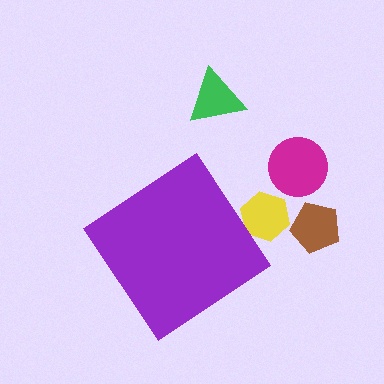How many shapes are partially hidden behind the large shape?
1 shape is partially hidden.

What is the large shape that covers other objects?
A purple diamond.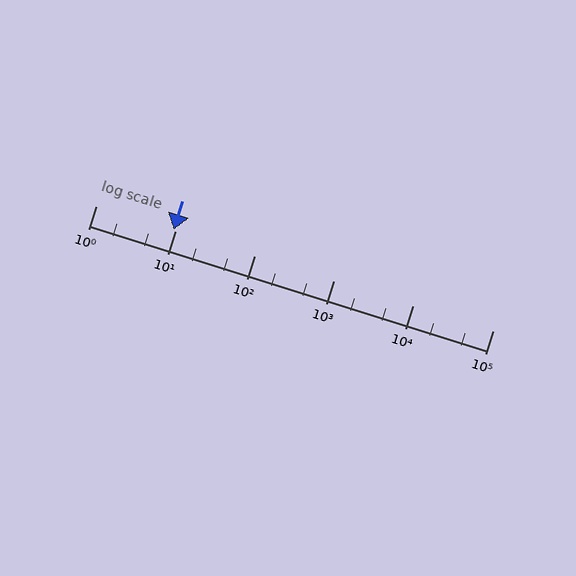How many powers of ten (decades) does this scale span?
The scale spans 5 decades, from 1 to 100000.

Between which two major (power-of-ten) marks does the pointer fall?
The pointer is between 1 and 10.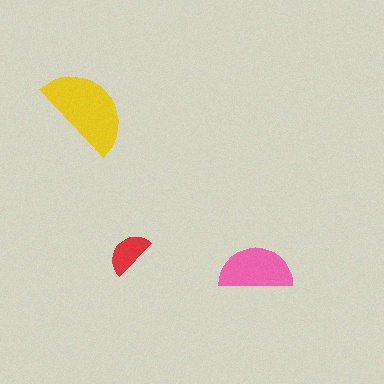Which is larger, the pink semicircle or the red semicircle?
The pink one.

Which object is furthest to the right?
The pink semicircle is rightmost.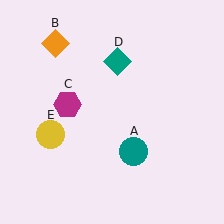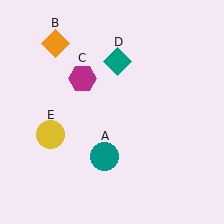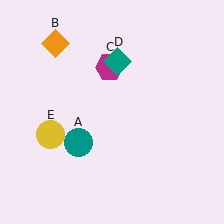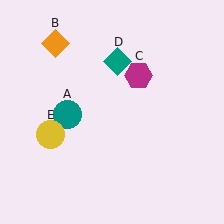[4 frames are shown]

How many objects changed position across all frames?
2 objects changed position: teal circle (object A), magenta hexagon (object C).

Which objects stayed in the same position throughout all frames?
Orange diamond (object B) and teal diamond (object D) and yellow circle (object E) remained stationary.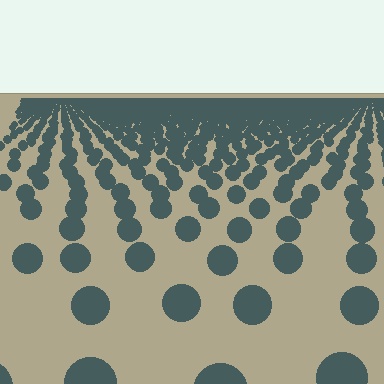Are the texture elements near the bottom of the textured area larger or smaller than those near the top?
Larger. Near the bottom, elements are closer to the viewer and appear at a bigger on-screen size.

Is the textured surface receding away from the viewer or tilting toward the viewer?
The surface is receding away from the viewer. Texture elements get smaller and denser toward the top.